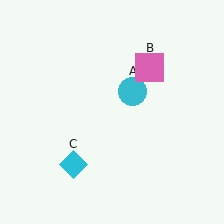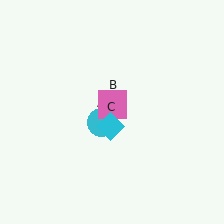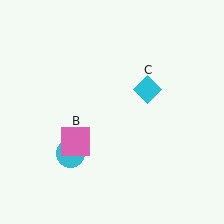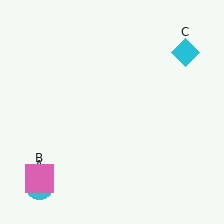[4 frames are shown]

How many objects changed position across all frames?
3 objects changed position: cyan circle (object A), pink square (object B), cyan diamond (object C).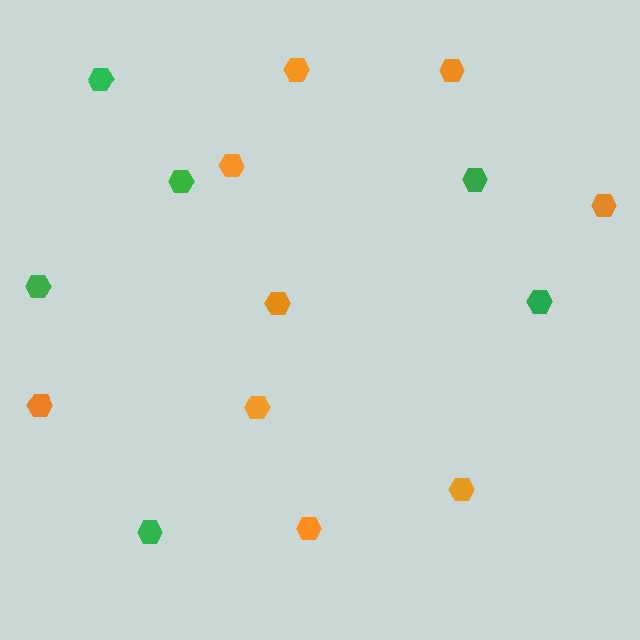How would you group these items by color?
There are 2 groups: one group of green hexagons (6) and one group of orange hexagons (9).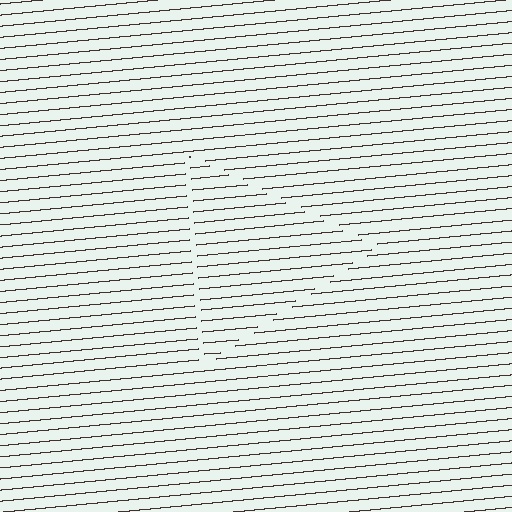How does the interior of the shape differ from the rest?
The interior of the shape contains the same grating, shifted by half a period — the contour is defined by the phase discontinuity where line-ends from the inner and outer gratings abut.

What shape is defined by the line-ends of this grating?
An illusory triangle. The interior of the shape contains the same grating, shifted by half a period — the contour is defined by the phase discontinuity where line-ends from the inner and outer gratings abut.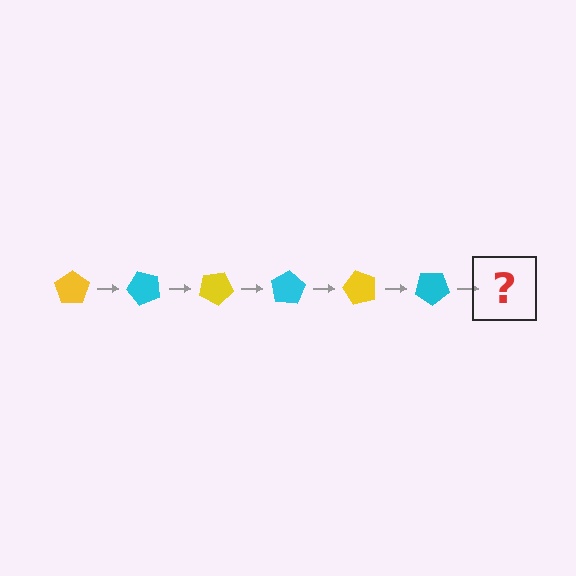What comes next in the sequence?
The next element should be a yellow pentagon, rotated 300 degrees from the start.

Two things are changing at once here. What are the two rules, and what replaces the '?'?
The two rules are that it rotates 50 degrees each step and the color cycles through yellow and cyan. The '?' should be a yellow pentagon, rotated 300 degrees from the start.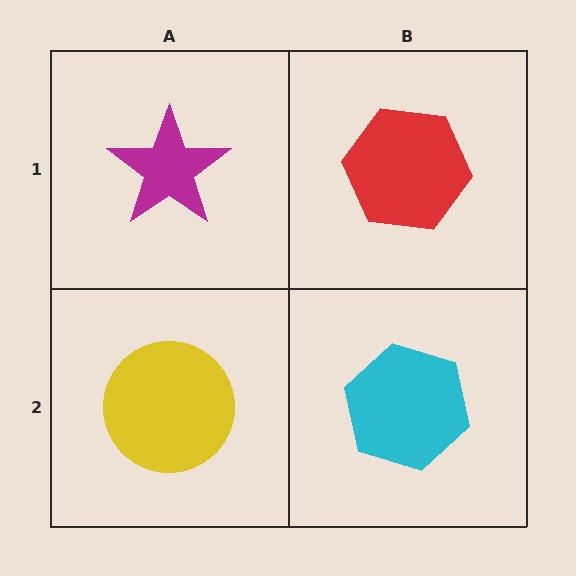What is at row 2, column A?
A yellow circle.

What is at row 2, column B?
A cyan hexagon.